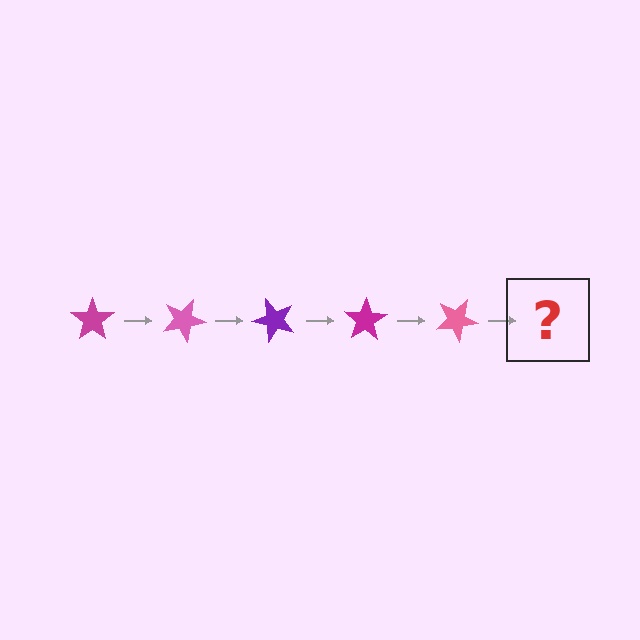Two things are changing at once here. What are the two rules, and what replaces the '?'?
The two rules are that it rotates 25 degrees each step and the color cycles through magenta, pink, and purple. The '?' should be a purple star, rotated 125 degrees from the start.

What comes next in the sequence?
The next element should be a purple star, rotated 125 degrees from the start.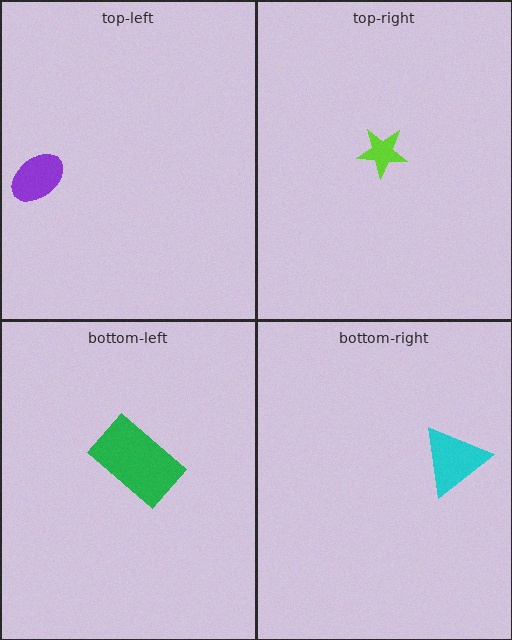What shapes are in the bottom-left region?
The green rectangle.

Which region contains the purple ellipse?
The top-left region.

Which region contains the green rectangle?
The bottom-left region.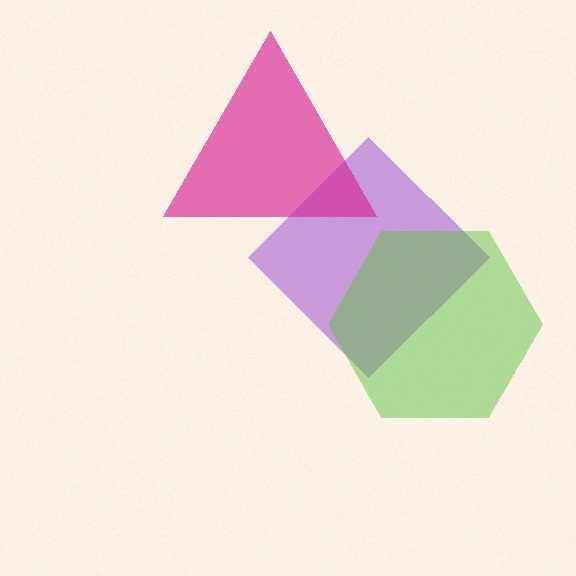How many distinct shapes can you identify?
There are 3 distinct shapes: a purple diamond, a lime hexagon, a magenta triangle.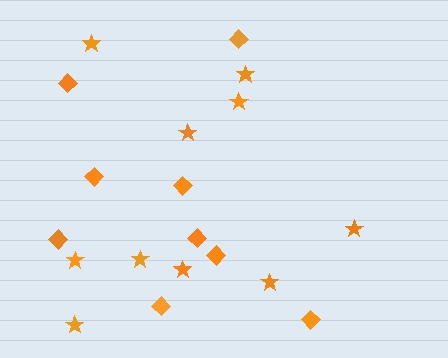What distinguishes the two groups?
There are 2 groups: one group of diamonds (9) and one group of stars (10).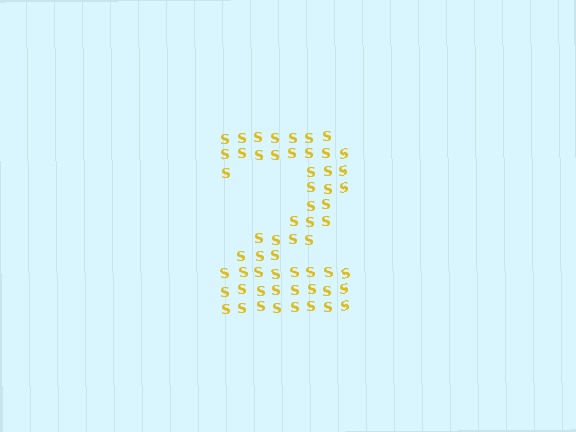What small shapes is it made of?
It is made of small letter S's.